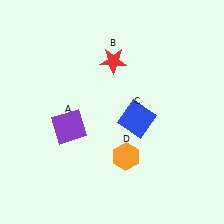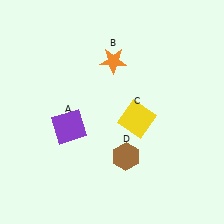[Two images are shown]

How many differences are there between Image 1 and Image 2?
There are 3 differences between the two images.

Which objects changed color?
B changed from red to orange. C changed from blue to yellow. D changed from orange to brown.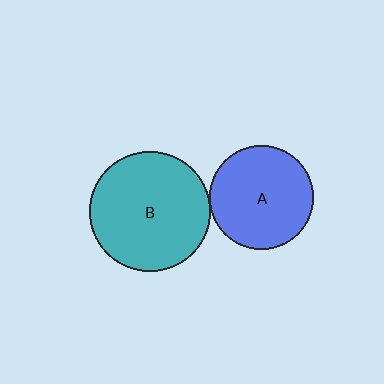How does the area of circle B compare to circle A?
Approximately 1.3 times.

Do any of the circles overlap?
No, none of the circles overlap.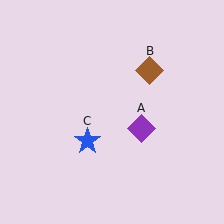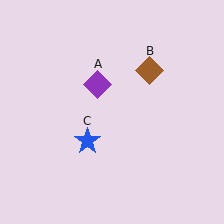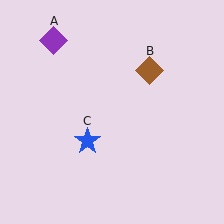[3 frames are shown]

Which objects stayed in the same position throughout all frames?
Brown diamond (object B) and blue star (object C) remained stationary.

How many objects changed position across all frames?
1 object changed position: purple diamond (object A).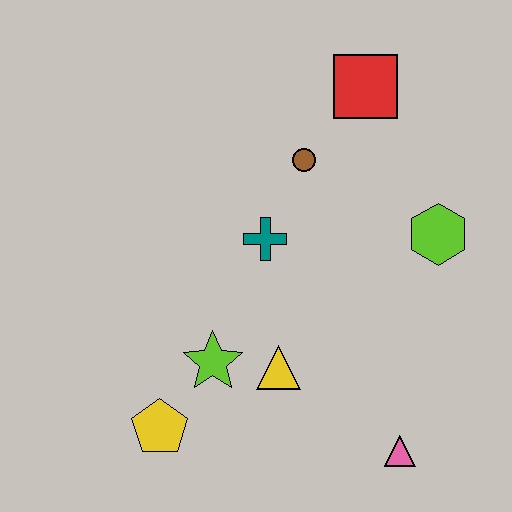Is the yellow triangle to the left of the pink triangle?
Yes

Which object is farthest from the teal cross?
The pink triangle is farthest from the teal cross.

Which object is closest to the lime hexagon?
The brown circle is closest to the lime hexagon.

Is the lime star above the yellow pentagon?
Yes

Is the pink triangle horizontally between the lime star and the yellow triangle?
No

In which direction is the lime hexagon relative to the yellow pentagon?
The lime hexagon is to the right of the yellow pentagon.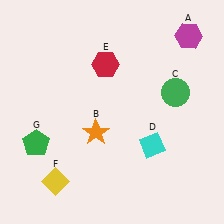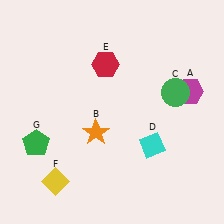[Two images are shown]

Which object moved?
The magenta hexagon (A) moved down.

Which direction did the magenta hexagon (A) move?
The magenta hexagon (A) moved down.